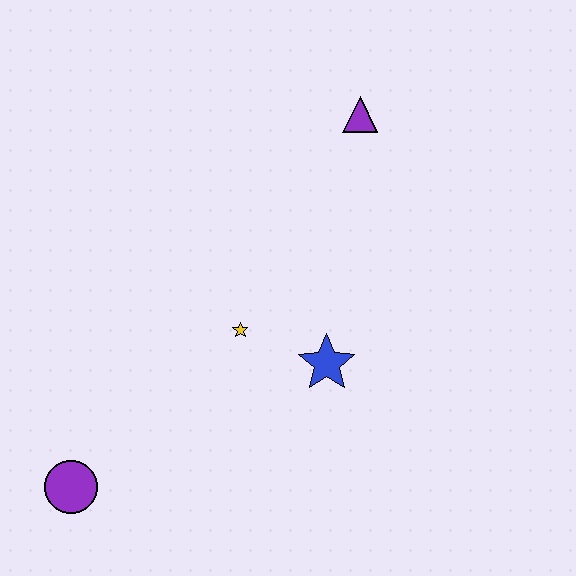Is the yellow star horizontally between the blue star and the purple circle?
Yes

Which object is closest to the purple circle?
The yellow star is closest to the purple circle.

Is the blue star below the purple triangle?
Yes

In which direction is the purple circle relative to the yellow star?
The purple circle is to the left of the yellow star.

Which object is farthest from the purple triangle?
The purple circle is farthest from the purple triangle.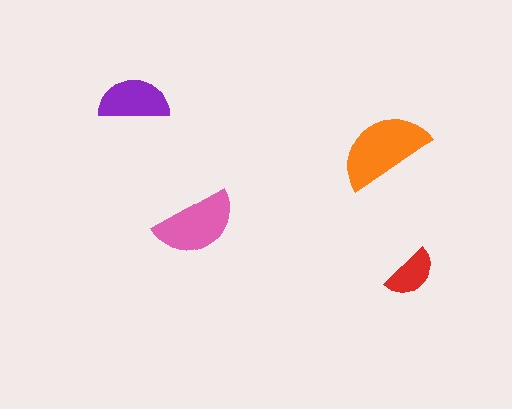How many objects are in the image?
There are 4 objects in the image.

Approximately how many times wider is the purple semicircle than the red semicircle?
About 1.5 times wider.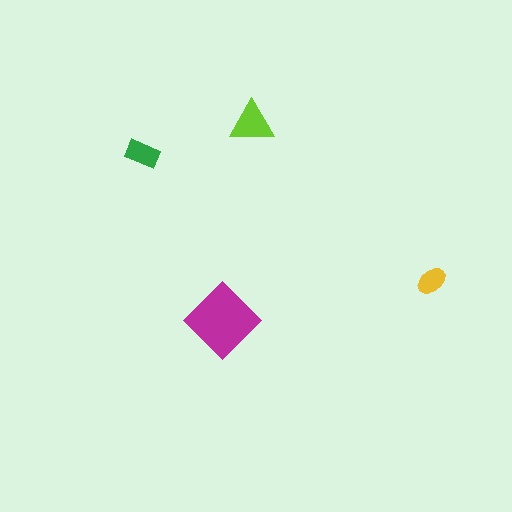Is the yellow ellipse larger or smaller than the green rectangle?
Smaller.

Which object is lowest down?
The magenta diamond is bottommost.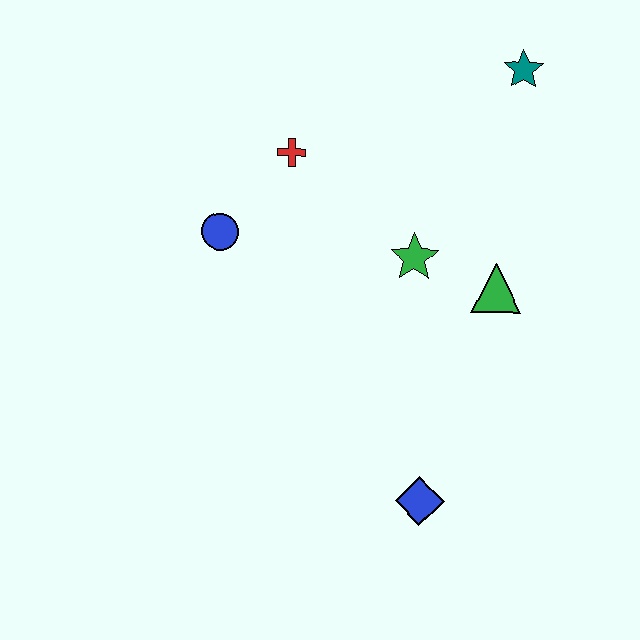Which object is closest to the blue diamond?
The green triangle is closest to the blue diamond.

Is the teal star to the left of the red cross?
No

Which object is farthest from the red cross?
The blue diamond is farthest from the red cross.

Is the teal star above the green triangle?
Yes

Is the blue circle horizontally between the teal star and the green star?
No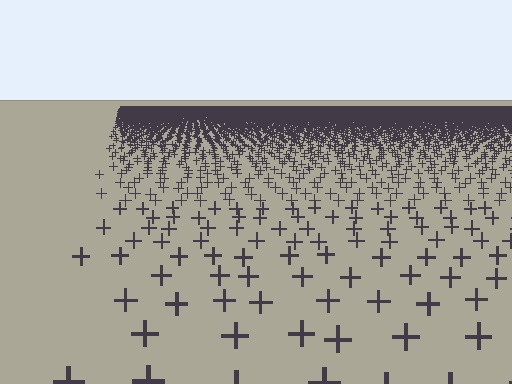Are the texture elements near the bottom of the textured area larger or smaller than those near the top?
Larger. Near the bottom, elements are closer to the viewer and appear at a bigger on-screen size.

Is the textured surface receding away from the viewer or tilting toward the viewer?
The surface is receding away from the viewer. Texture elements get smaller and denser toward the top.